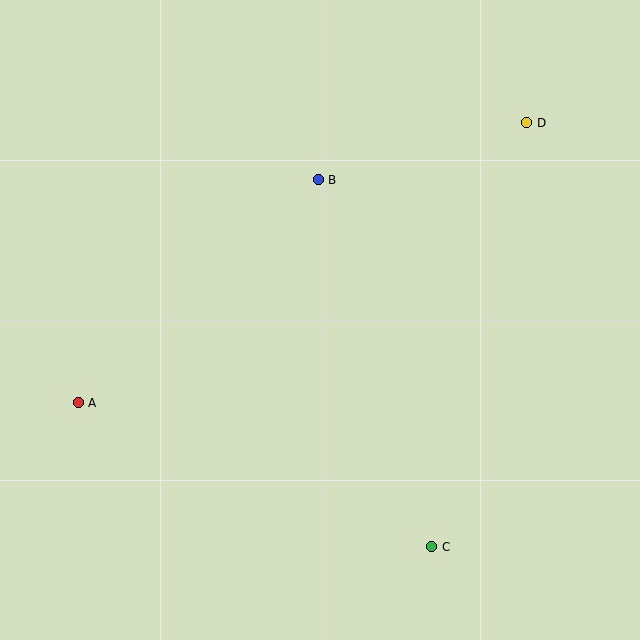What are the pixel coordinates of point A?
Point A is at (78, 403).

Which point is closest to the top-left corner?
Point B is closest to the top-left corner.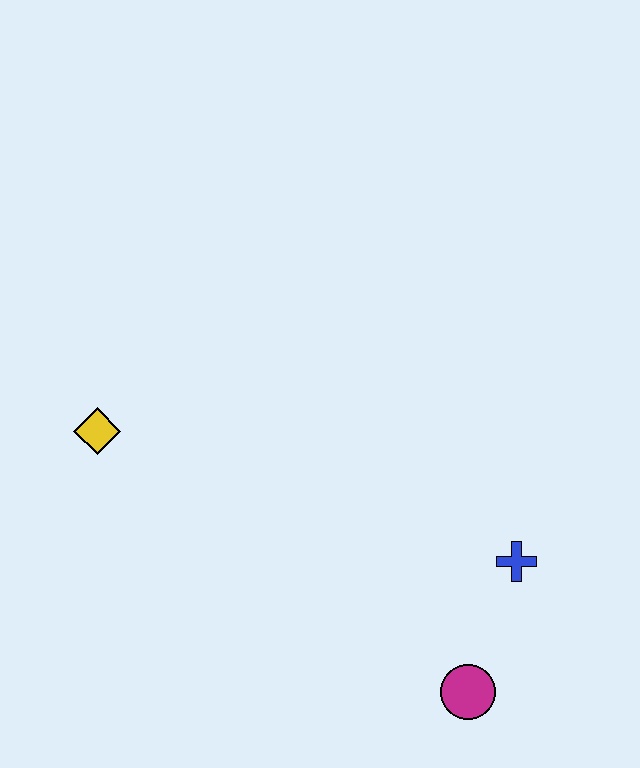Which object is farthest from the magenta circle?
The yellow diamond is farthest from the magenta circle.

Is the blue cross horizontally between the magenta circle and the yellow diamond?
No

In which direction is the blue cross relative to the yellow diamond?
The blue cross is to the right of the yellow diamond.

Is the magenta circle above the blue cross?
No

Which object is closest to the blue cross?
The magenta circle is closest to the blue cross.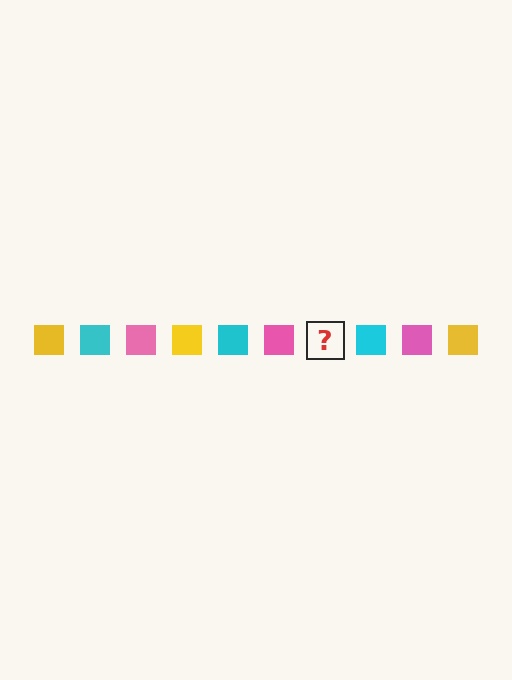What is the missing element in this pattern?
The missing element is a yellow square.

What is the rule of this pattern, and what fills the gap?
The rule is that the pattern cycles through yellow, cyan, pink squares. The gap should be filled with a yellow square.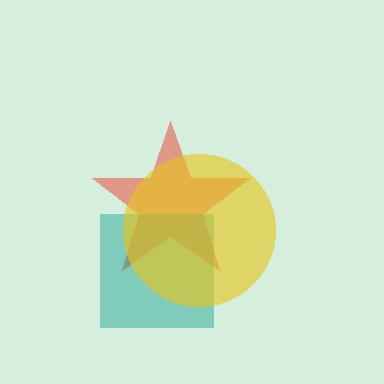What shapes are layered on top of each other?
The layered shapes are: a red star, a teal square, a yellow circle.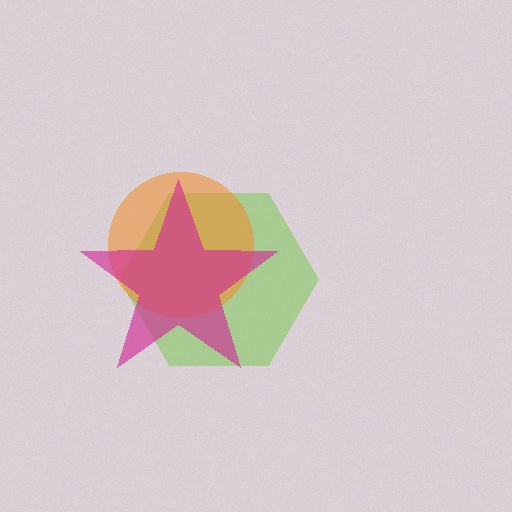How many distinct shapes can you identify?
There are 3 distinct shapes: a lime hexagon, an orange circle, a magenta star.